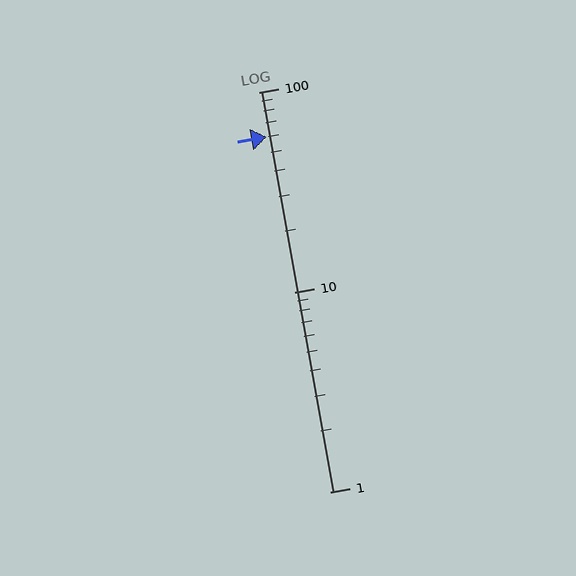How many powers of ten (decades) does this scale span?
The scale spans 2 decades, from 1 to 100.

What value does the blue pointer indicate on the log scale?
The pointer indicates approximately 60.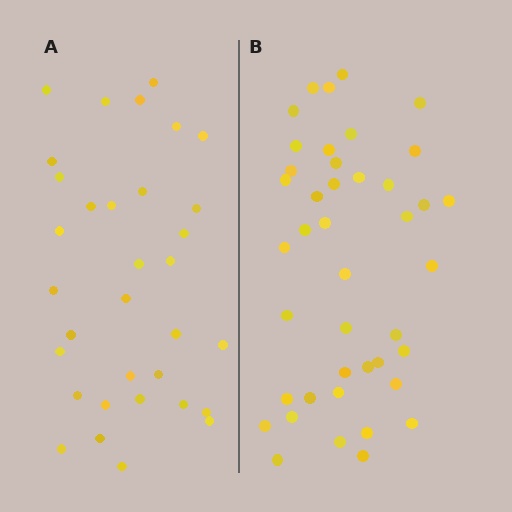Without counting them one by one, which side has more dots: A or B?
Region B (the right region) has more dots.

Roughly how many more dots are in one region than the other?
Region B has roughly 8 or so more dots than region A.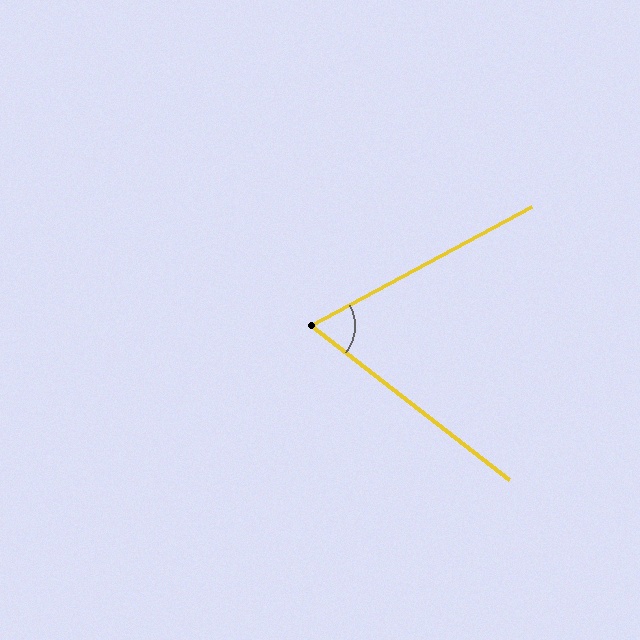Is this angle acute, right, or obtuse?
It is acute.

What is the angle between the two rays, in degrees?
Approximately 66 degrees.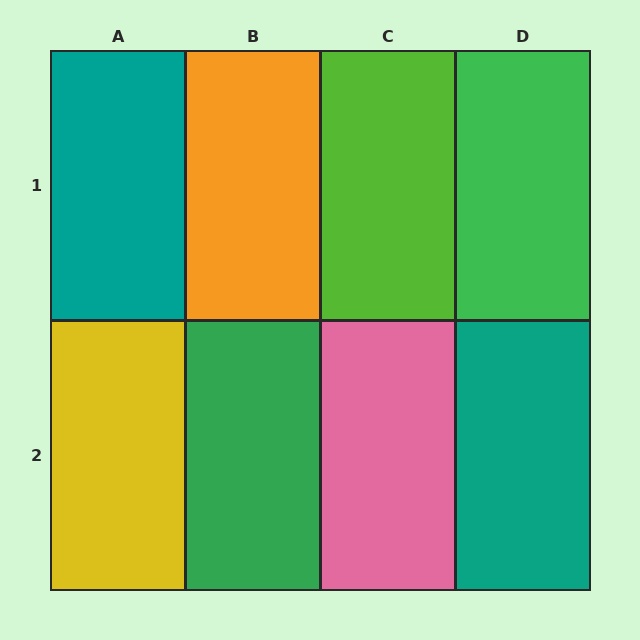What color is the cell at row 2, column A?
Yellow.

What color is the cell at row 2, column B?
Green.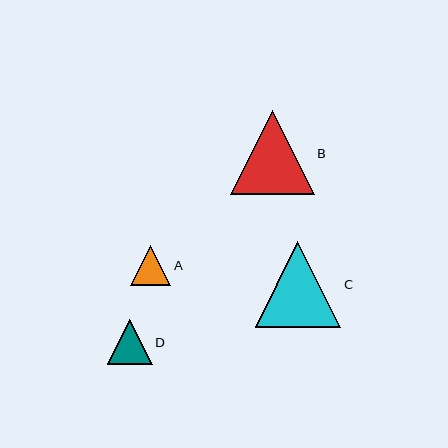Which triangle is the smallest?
Triangle A is the smallest with a size of approximately 40 pixels.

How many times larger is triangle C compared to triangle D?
Triangle C is approximately 1.9 times the size of triangle D.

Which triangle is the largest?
Triangle C is the largest with a size of approximately 85 pixels.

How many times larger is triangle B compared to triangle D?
Triangle B is approximately 1.9 times the size of triangle D.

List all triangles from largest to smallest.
From largest to smallest: C, B, D, A.